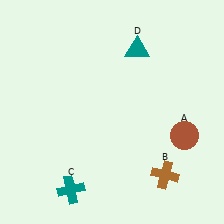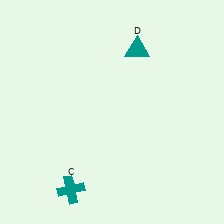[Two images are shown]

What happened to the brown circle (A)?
The brown circle (A) was removed in Image 2. It was in the bottom-right area of Image 1.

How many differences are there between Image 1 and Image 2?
There are 2 differences between the two images.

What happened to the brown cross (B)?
The brown cross (B) was removed in Image 2. It was in the bottom-right area of Image 1.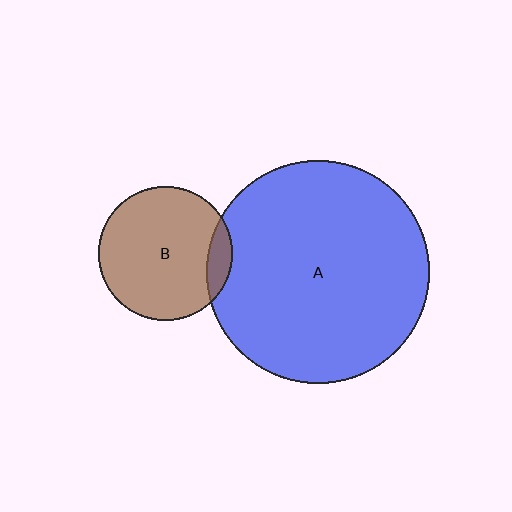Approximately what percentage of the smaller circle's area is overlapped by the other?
Approximately 10%.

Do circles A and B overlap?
Yes.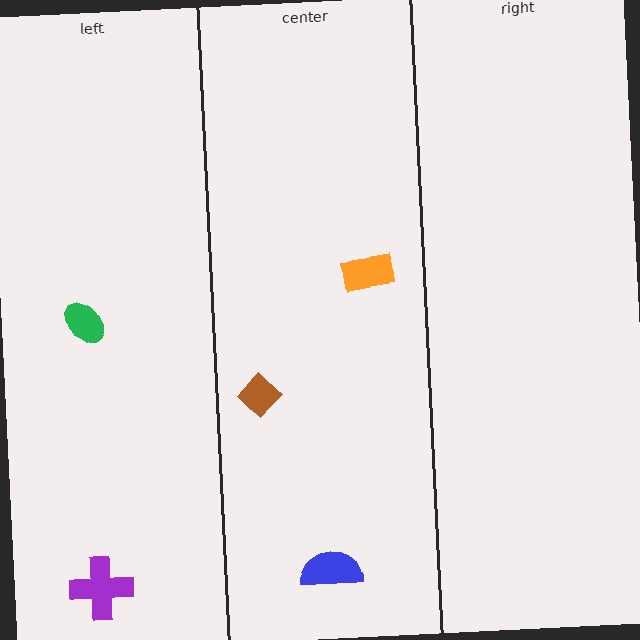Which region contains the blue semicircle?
The center region.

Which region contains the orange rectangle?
The center region.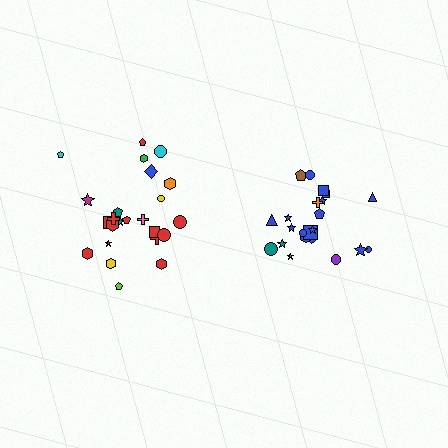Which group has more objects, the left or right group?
The left group.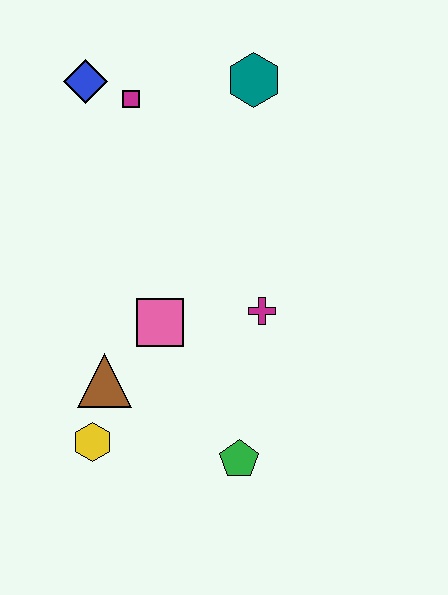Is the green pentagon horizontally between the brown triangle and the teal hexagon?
Yes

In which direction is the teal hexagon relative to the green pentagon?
The teal hexagon is above the green pentagon.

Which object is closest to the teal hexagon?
The magenta square is closest to the teal hexagon.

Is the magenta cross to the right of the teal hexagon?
Yes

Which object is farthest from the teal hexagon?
The yellow hexagon is farthest from the teal hexagon.